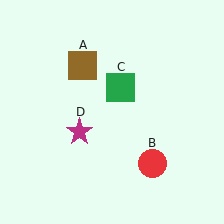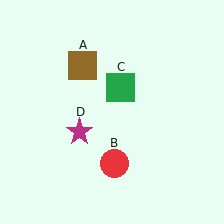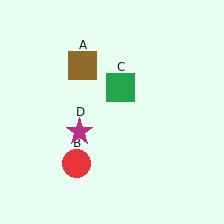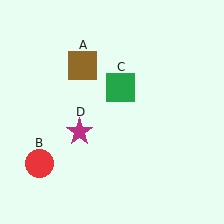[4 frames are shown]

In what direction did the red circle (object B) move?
The red circle (object B) moved left.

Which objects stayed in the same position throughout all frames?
Brown square (object A) and green square (object C) and magenta star (object D) remained stationary.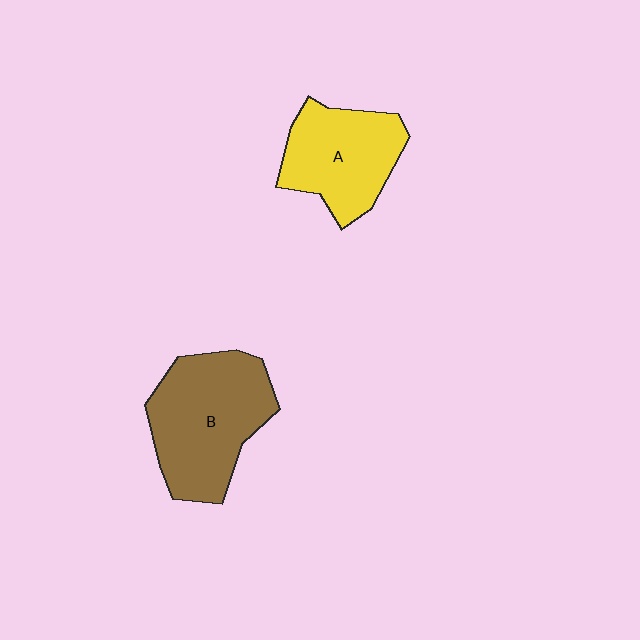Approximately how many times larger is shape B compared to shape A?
Approximately 1.3 times.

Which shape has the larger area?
Shape B (brown).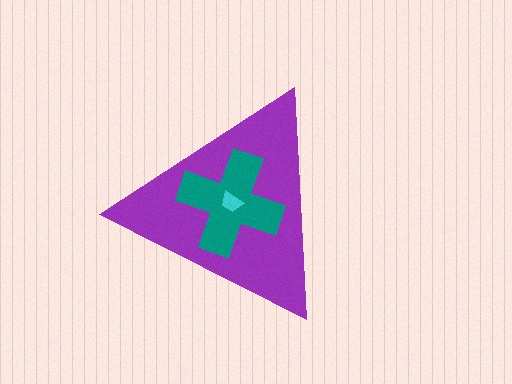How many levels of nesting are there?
3.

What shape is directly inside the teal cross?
The cyan trapezoid.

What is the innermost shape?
The cyan trapezoid.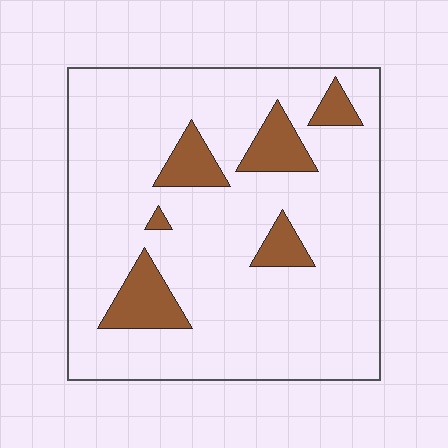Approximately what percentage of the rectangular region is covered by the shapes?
Approximately 15%.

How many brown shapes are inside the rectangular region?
6.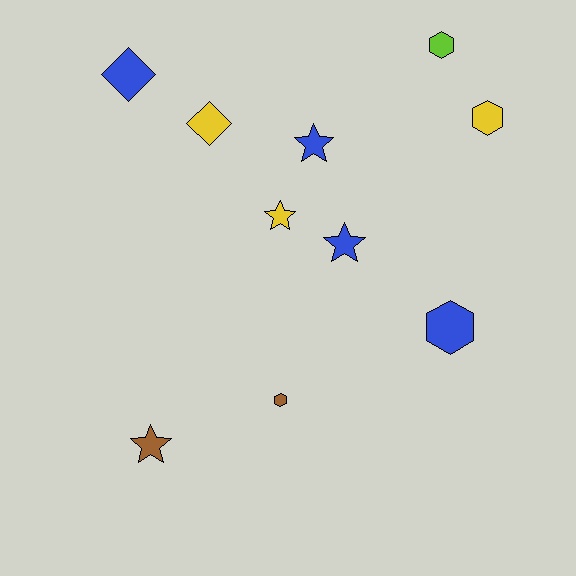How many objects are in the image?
There are 10 objects.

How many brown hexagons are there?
There is 1 brown hexagon.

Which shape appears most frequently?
Star, with 4 objects.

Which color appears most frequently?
Blue, with 4 objects.